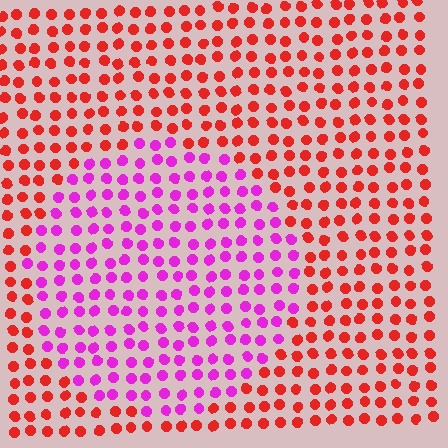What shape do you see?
I see a circle.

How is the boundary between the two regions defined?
The boundary is defined purely by a slight shift in hue (about 59 degrees). Spacing, size, and orientation are identical on both sides.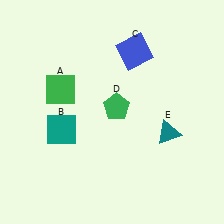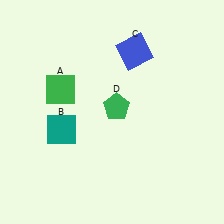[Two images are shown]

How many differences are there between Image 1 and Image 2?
There is 1 difference between the two images.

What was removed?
The teal triangle (E) was removed in Image 2.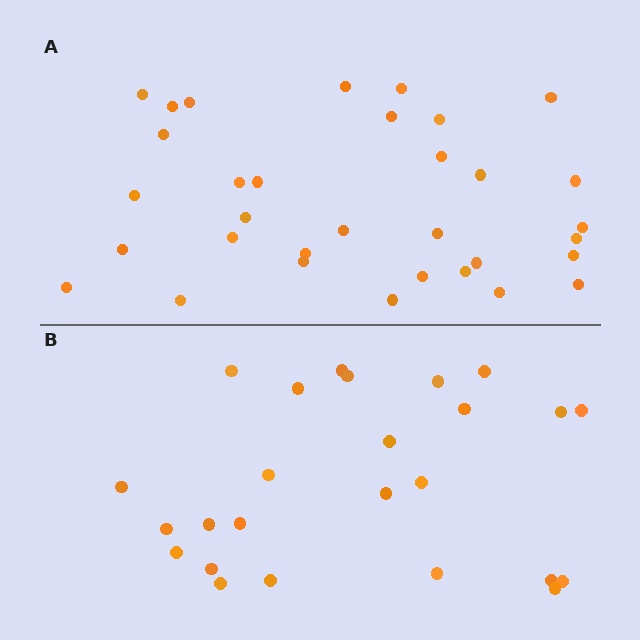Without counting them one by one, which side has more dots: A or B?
Region A (the top region) has more dots.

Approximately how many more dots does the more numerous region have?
Region A has roughly 8 or so more dots than region B.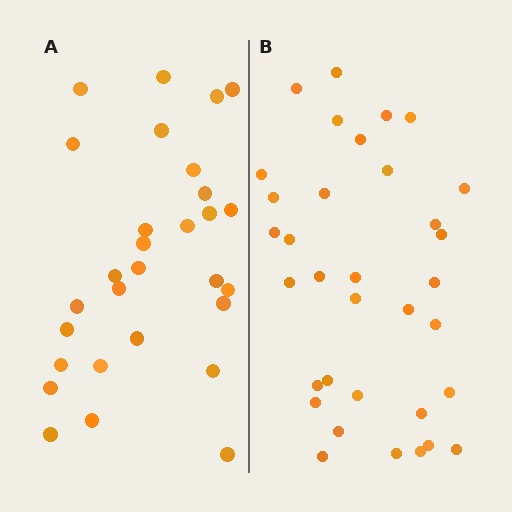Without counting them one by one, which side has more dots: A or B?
Region B (the right region) has more dots.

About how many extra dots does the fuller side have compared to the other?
Region B has about 5 more dots than region A.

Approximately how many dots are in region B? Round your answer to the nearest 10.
About 30 dots. (The exact count is 34, which rounds to 30.)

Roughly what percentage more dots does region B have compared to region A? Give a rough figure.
About 15% more.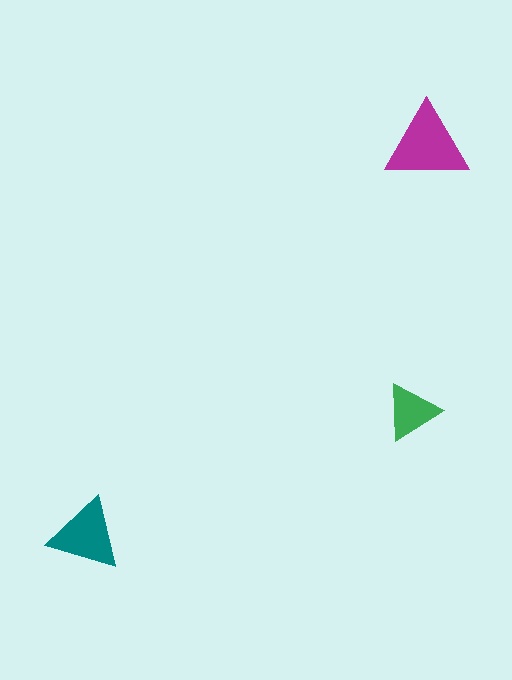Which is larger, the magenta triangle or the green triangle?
The magenta one.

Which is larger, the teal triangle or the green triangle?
The teal one.